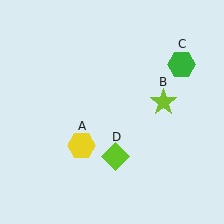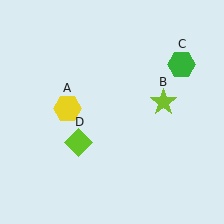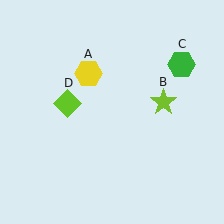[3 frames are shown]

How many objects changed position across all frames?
2 objects changed position: yellow hexagon (object A), lime diamond (object D).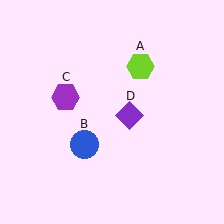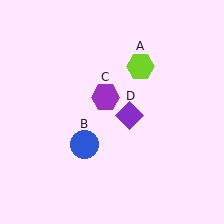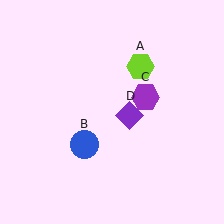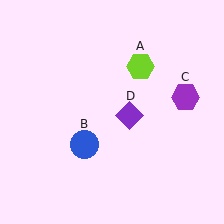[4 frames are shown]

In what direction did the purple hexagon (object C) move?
The purple hexagon (object C) moved right.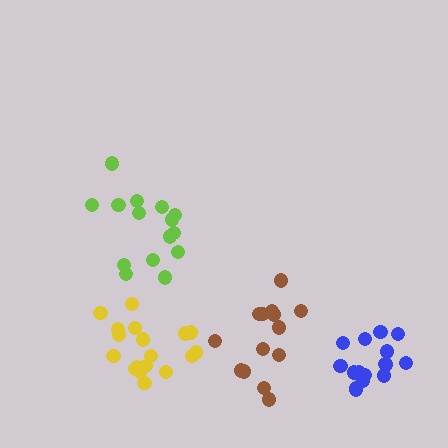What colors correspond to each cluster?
The clusters are colored: brown, blue, lime, yellow.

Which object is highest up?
The lime cluster is topmost.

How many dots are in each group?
Group 1: 14 dots, Group 2: 16 dots, Group 3: 15 dots, Group 4: 18 dots (63 total).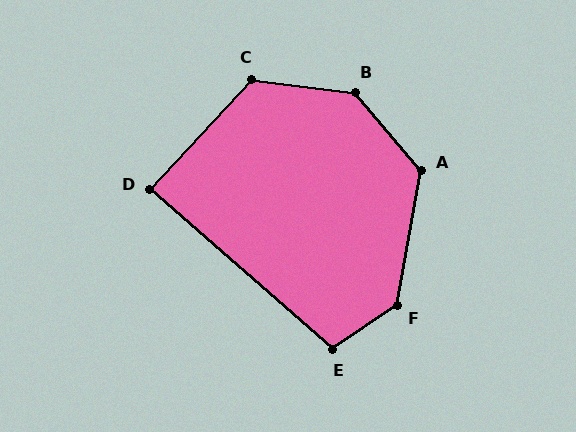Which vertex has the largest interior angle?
B, at approximately 137 degrees.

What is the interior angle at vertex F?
Approximately 135 degrees (obtuse).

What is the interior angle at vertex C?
Approximately 126 degrees (obtuse).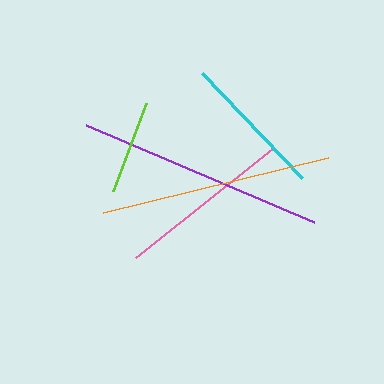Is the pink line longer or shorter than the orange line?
The orange line is longer than the pink line.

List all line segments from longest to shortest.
From longest to shortest: purple, orange, pink, cyan, lime.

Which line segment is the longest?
The purple line is the longest at approximately 248 pixels.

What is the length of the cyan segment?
The cyan segment is approximately 146 pixels long.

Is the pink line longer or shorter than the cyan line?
The pink line is longer than the cyan line.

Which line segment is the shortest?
The lime line is the shortest at approximately 94 pixels.